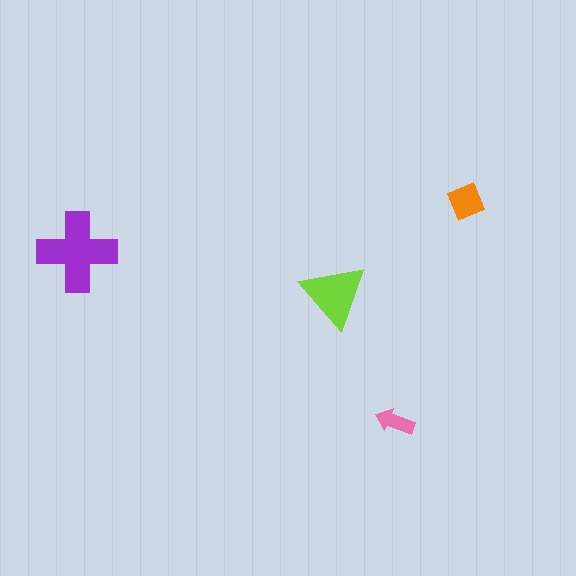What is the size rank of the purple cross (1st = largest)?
1st.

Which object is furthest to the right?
The orange diamond is rightmost.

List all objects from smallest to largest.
The pink arrow, the orange diamond, the lime triangle, the purple cross.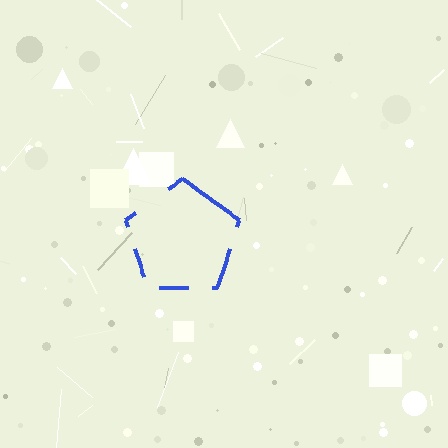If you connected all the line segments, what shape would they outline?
They would outline a pentagon.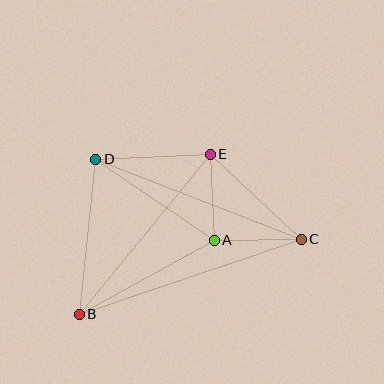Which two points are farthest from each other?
Points B and C are farthest from each other.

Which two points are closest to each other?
Points A and E are closest to each other.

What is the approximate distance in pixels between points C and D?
The distance between C and D is approximately 221 pixels.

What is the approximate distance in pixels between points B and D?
The distance between B and D is approximately 156 pixels.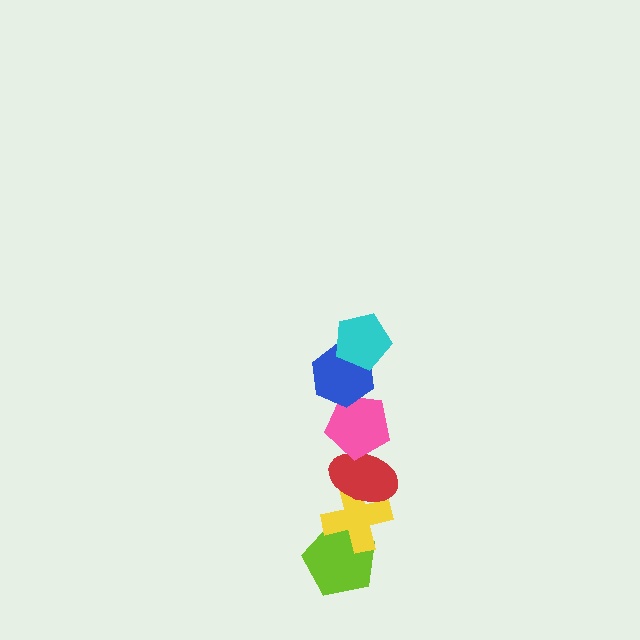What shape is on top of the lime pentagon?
The yellow cross is on top of the lime pentagon.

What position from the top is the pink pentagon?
The pink pentagon is 3rd from the top.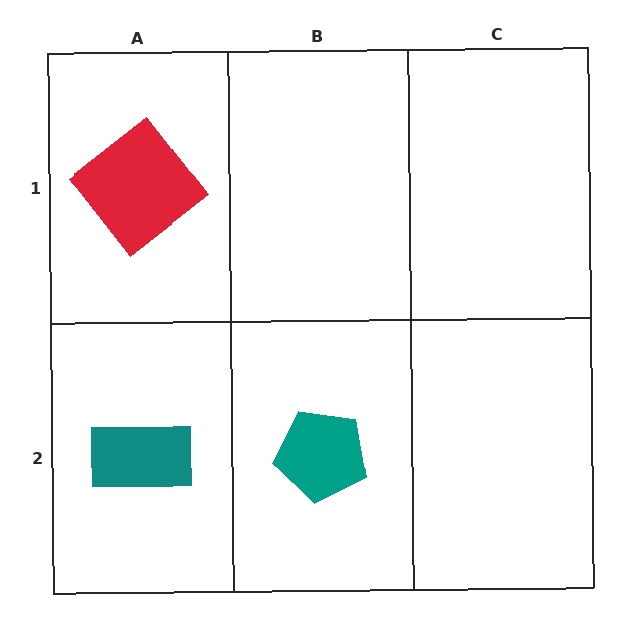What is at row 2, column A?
A teal rectangle.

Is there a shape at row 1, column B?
No, that cell is empty.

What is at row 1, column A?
A red diamond.